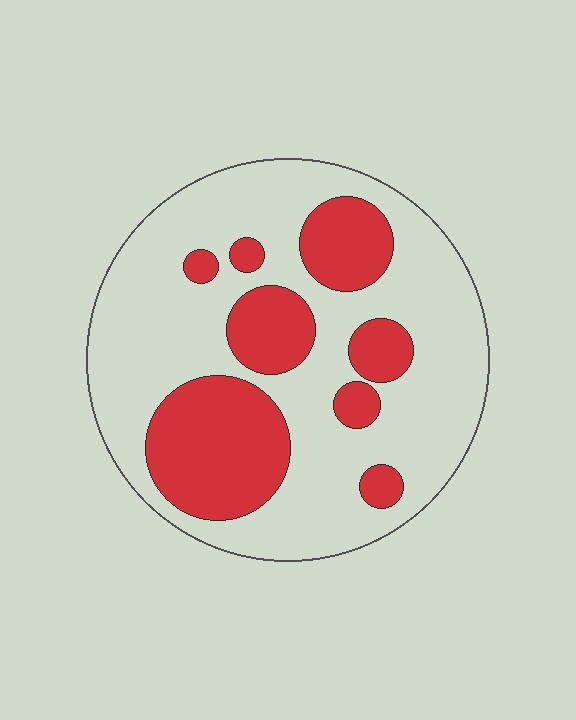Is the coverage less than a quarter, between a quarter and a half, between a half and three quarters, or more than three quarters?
Between a quarter and a half.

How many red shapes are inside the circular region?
8.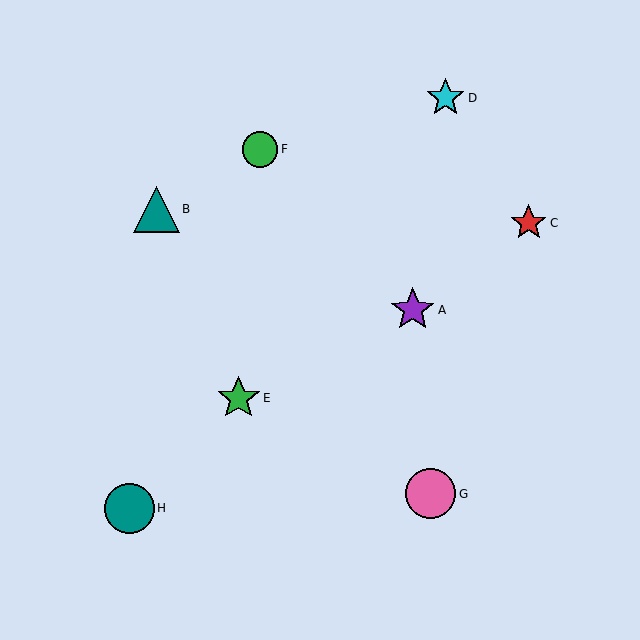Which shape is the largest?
The pink circle (labeled G) is the largest.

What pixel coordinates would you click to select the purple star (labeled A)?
Click at (413, 310) to select the purple star A.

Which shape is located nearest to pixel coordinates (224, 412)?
The green star (labeled E) at (239, 398) is nearest to that location.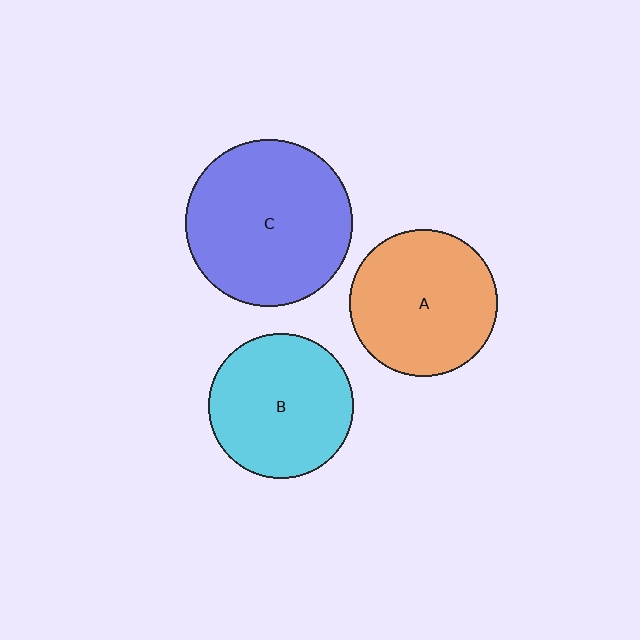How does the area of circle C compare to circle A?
Approximately 1.3 times.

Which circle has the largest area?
Circle C (blue).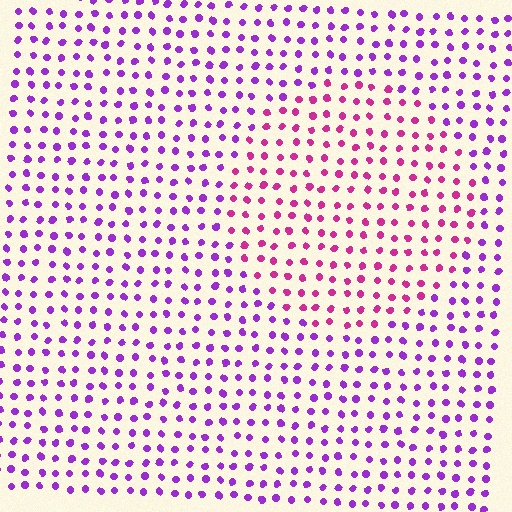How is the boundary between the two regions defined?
The boundary is defined purely by a slight shift in hue (about 40 degrees). Spacing, size, and orientation are identical on both sides.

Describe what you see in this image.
The image is filled with small purple elements in a uniform arrangement. A circle-shaped region is visible where the elements are tinted to a slightly different hue, forming a subtle color boundary.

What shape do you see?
I see a circle.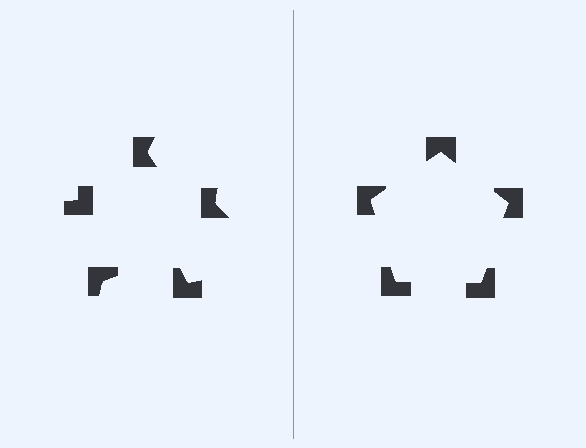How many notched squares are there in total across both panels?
10 — 5 on each side.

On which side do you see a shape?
An illusory pentagon appears on the right side. On the left side the wedge cuts are rotated, so no coherent shape forms.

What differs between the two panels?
The notched squares are positioned identically on both sides; only the wedge orientations differ. On the right they align to a pentagon; on the left they are misaligned.